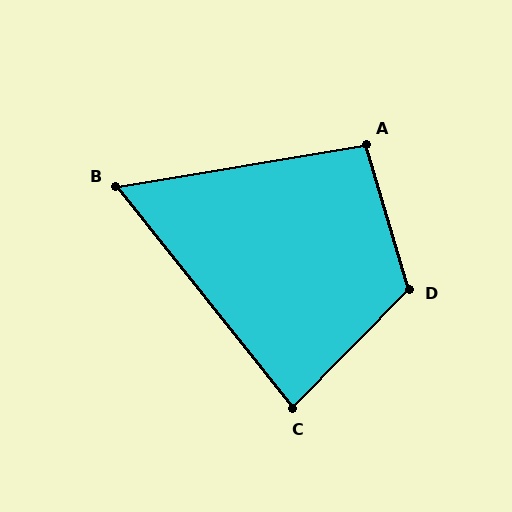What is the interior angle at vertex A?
Approximately 97 degrees (obtuse).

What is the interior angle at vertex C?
Approximately 83 degrees (acute).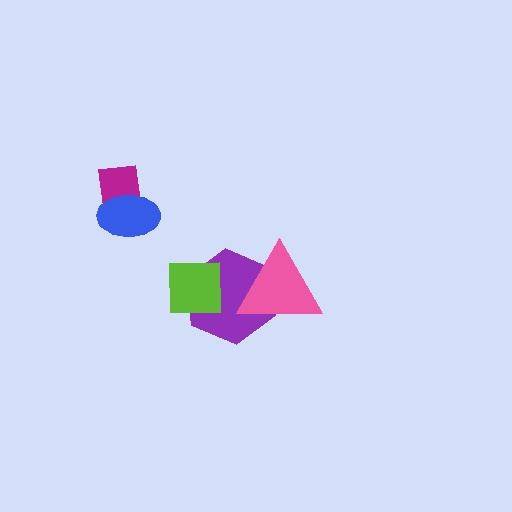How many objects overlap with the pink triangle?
1 object overlaps with the pink triangle.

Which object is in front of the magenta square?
The blue ellipse is in front of the magenta square.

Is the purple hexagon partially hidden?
Yes, it is partially covered by another shape.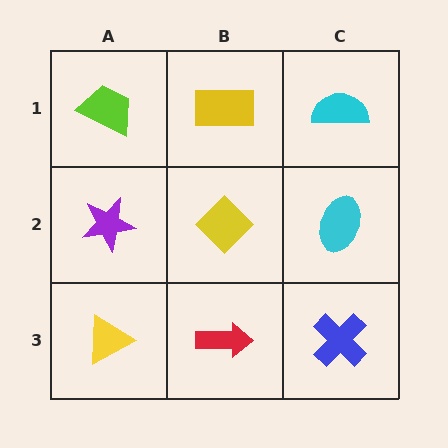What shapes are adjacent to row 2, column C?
A cyan semicircle (row 1, column C), a blue cross (row 3, column C), a yellow diamond (row 2, column B).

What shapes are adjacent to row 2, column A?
A lime trapezoid (row 1, column A), a yellow triangle (row 3, column A), a yellow diamond (row 2, column B).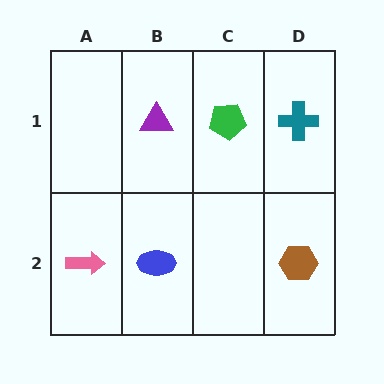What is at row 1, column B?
A purple triangle.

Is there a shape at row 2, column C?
No, that cell is empty.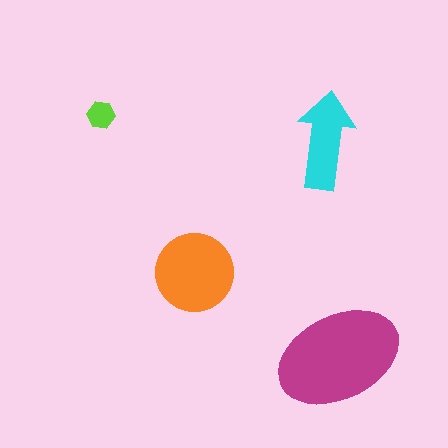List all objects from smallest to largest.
The lime hexagon, the cyan arrow, the orange circle, the magenta ellipse.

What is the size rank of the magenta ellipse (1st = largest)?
1st.